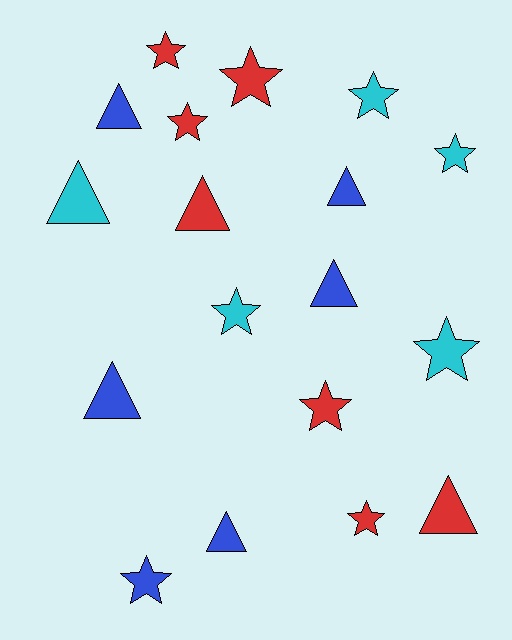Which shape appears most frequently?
Star, with 10 objects.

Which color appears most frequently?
Red, with 7 objects.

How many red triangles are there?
There are 2 red triangles.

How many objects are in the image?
There are 18 objects.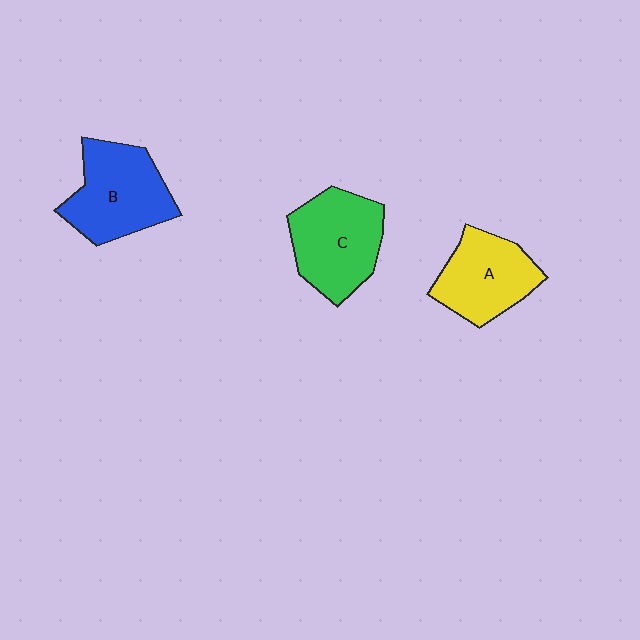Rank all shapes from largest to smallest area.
From largest to smallest: B (blue), C (green), A (yellow).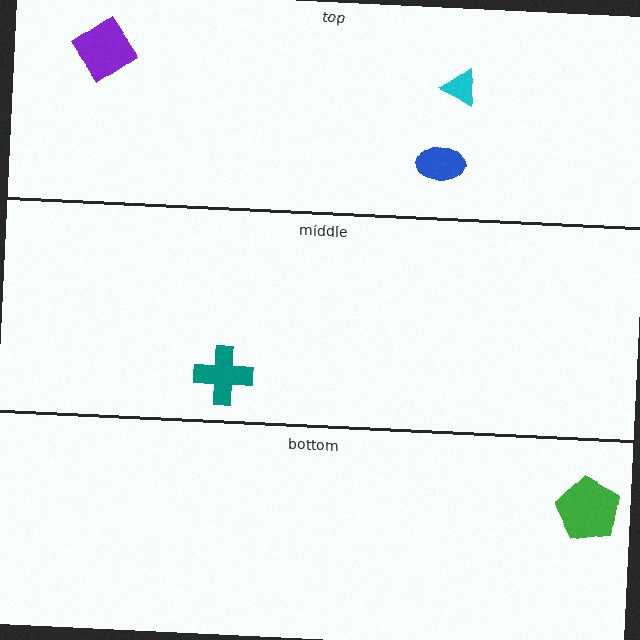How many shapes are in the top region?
3.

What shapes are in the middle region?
The teal cross.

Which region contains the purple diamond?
The top region.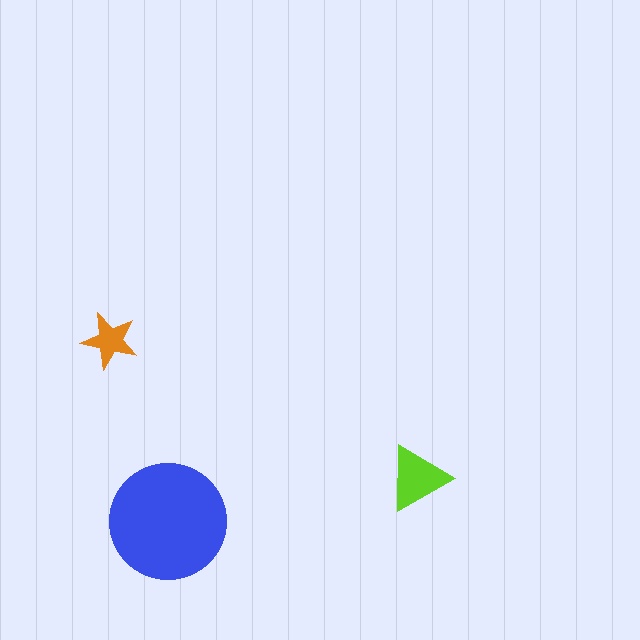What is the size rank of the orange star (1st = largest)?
3rd.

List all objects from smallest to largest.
The orange star, the lime triangle, the blue circle.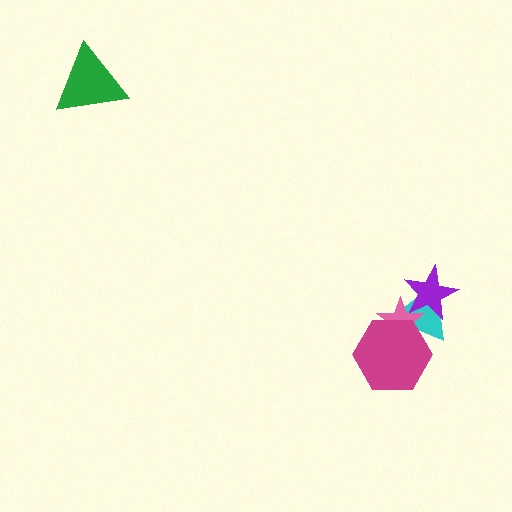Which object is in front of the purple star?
The pink star is in front of the purple star.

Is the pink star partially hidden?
Yes, it is partially covered by another shape.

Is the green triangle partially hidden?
No, no other shape covers it.